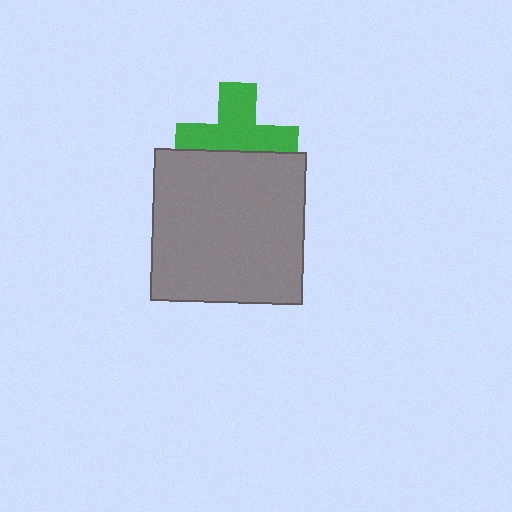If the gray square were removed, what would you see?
You would see the complete green cross.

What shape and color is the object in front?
The object in front is a gray square.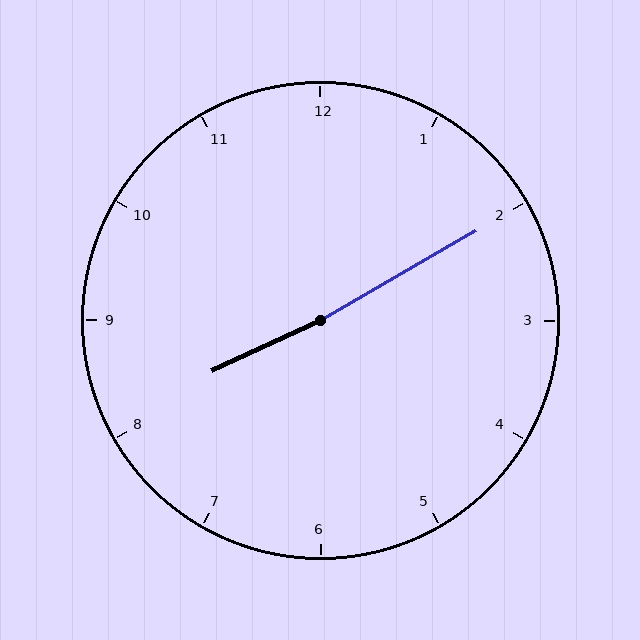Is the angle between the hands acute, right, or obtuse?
It is obtuse.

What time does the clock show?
8:10.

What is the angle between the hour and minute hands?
Approximately 175 degrees.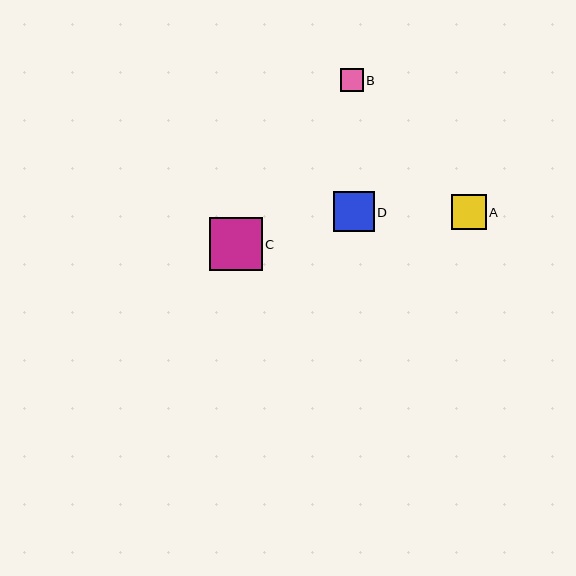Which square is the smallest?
Square B is the smallest with a size of approximately 23 pixels.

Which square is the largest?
Square C is the largest with a size of approximately 53 pixels.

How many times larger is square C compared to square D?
Square C is approximately 1.3 times the size of square D.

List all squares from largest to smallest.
From largest to smallest: C, D, A, B.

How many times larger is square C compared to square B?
Square C is approximately 2.3 times the size of square B.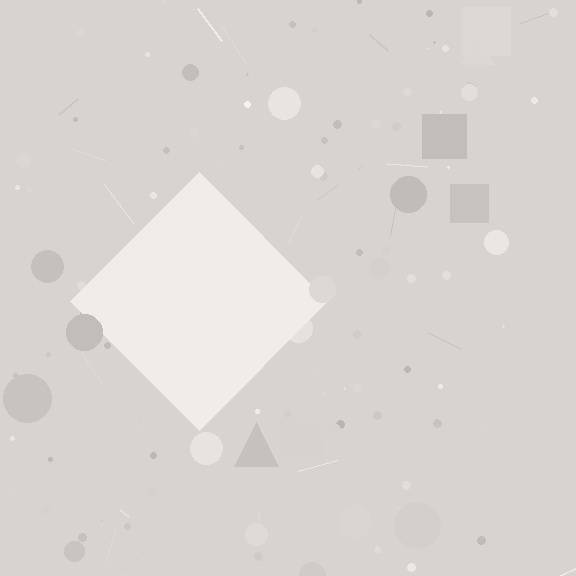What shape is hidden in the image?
A diamond is hidden in the image.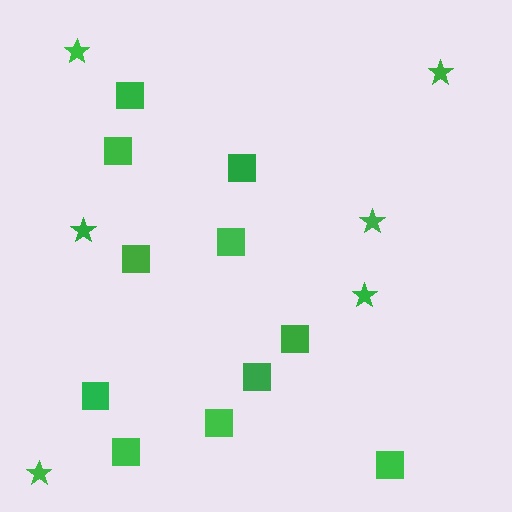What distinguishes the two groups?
There are 2 groups: one group of squares (11) and one group of stars (6).